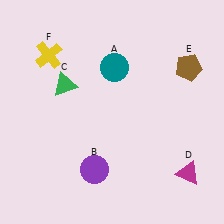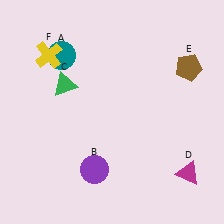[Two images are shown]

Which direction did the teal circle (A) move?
The teal circle (A) moved left.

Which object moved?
The teal circle (A) moved left.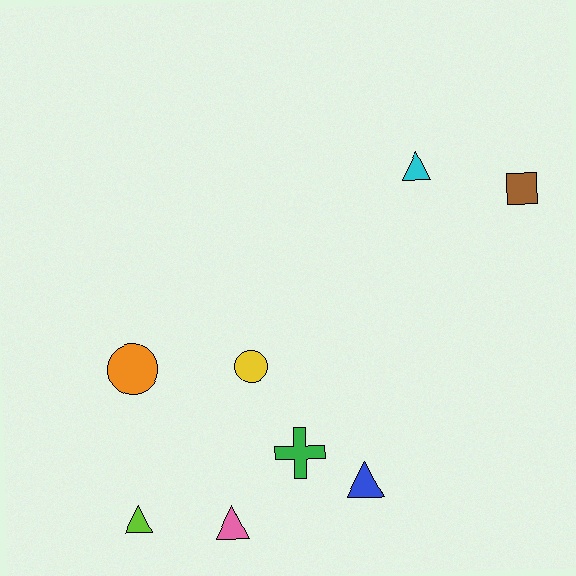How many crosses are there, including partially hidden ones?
There is 1 cross.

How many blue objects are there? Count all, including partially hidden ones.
There is 1 blue object.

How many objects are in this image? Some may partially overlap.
There are 8 objects.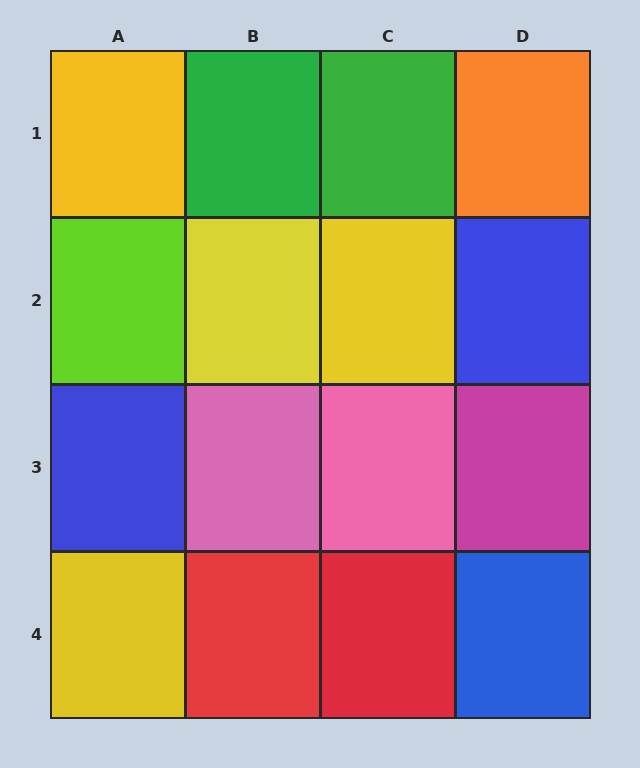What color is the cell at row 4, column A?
Yellow.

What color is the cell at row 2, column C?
Yellow.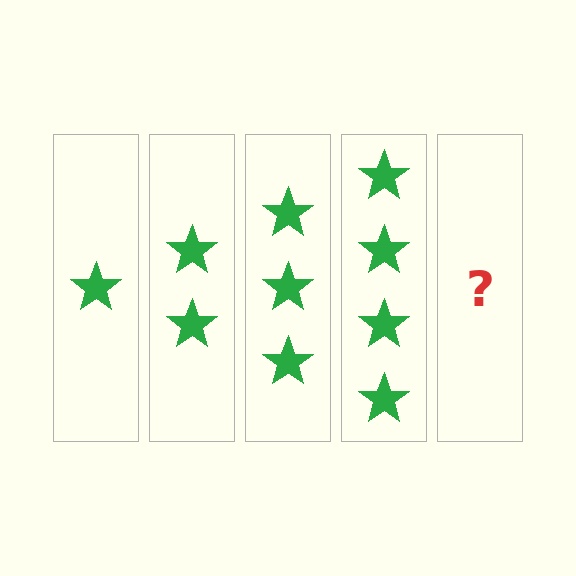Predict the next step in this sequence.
The next step is 5 stars.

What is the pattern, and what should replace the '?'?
The pattern is that each step adds one more star. The '?' should be 5 stars.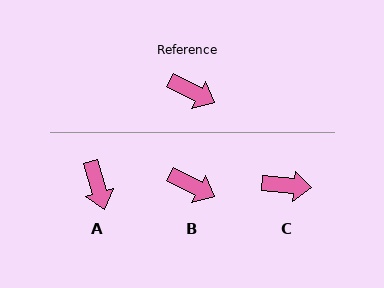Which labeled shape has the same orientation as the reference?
B.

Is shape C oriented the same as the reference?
No, it is off by about 21 degrees.